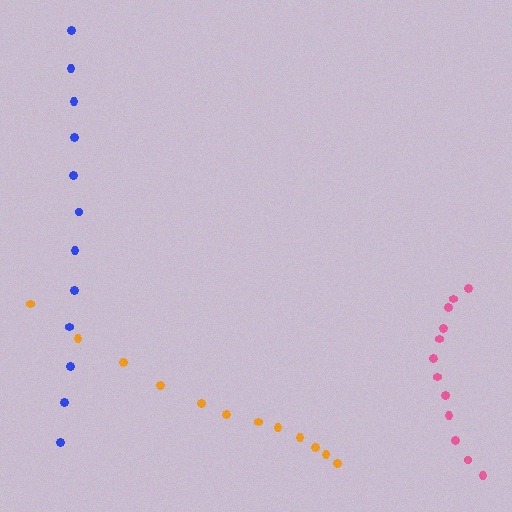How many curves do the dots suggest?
There are 3 distinct paths.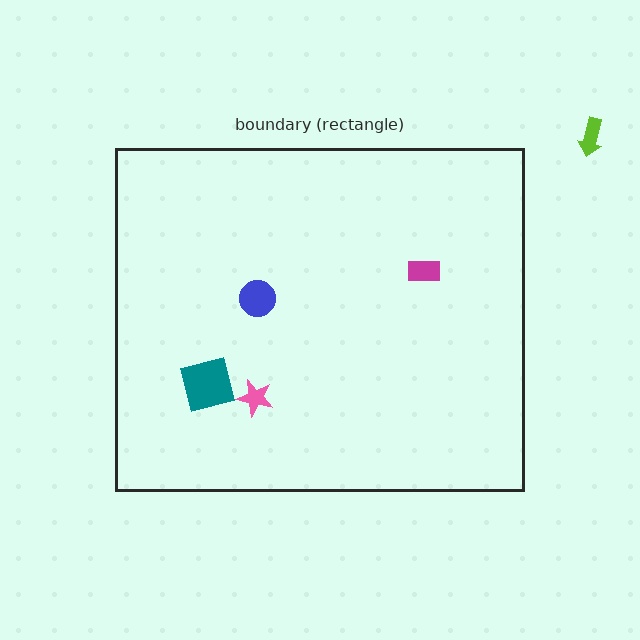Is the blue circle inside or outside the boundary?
Inside.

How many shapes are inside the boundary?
4 inside, 1 outside.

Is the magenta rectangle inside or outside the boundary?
Inside.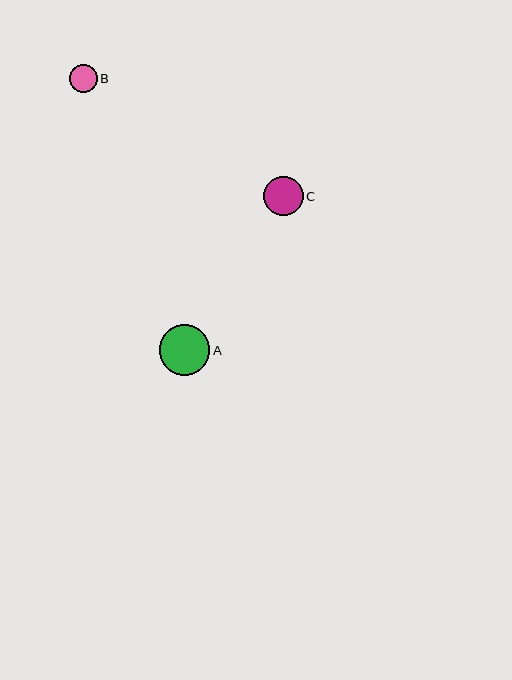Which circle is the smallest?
Circle B is the smallest with a size of approximately 28 pixels.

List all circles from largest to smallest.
From largest to smallest: A, C, B.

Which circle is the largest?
Circle A is the largest with a size of approximately 51 pixels.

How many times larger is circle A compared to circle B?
Circle A is approximately 1.8 times the size of circle B.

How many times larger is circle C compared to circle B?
Circle C is approximately 1.4 times the size of circle B.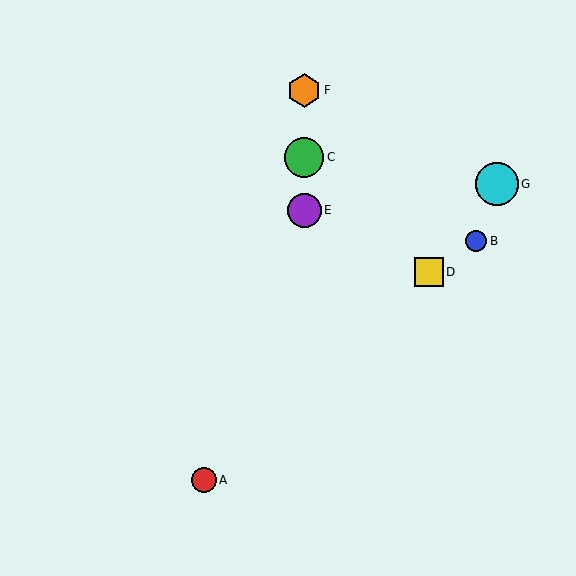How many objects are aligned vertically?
3 objects (C, E, F) are aligned vertically.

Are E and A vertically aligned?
No, E is at x≈304 and A is at x≈204.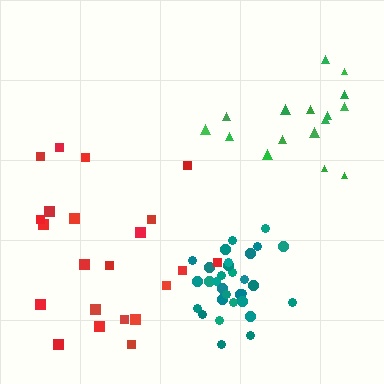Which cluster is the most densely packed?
Teal.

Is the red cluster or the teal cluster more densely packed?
Teal.